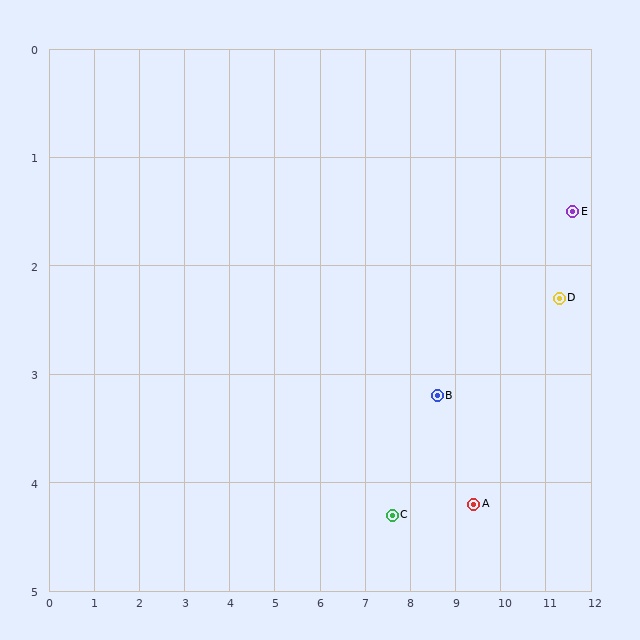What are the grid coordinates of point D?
Point D is at approximately (11.3, 2.3).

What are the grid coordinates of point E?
Point E is at approximately (11.6, 1.5).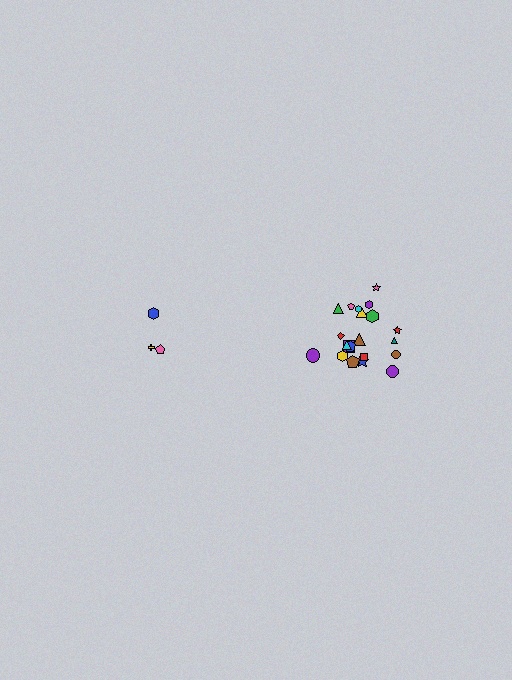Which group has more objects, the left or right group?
The right group.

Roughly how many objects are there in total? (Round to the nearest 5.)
Roughly 25 objects in total.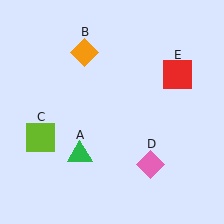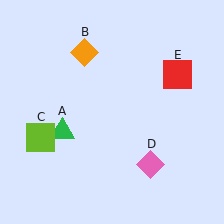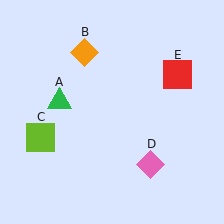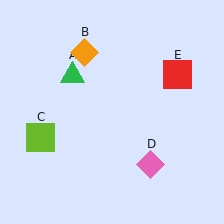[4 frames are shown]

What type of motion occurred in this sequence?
The green triangle (object A) rotated clockwise around the center of the scene.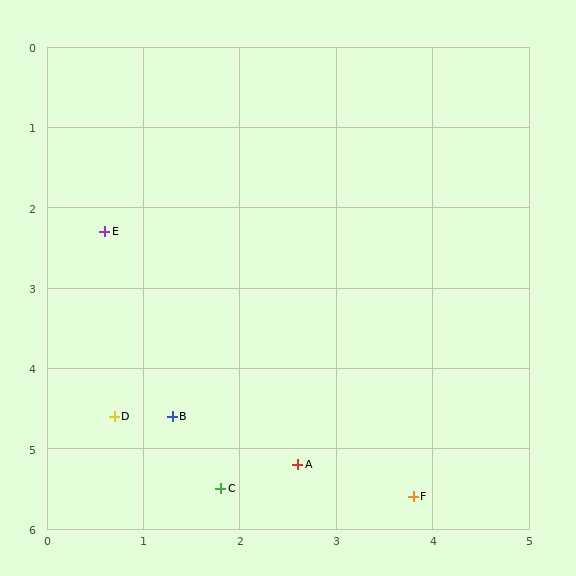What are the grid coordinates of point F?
Point F is at approximately (3.8, 5.6).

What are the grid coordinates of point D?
Point D is at approximately (0.7, 4.6).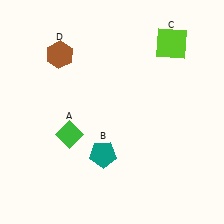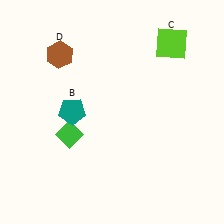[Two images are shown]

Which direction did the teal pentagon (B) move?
The teal pentagon (B) moved up.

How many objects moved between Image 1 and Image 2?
1 object moved between the two images.